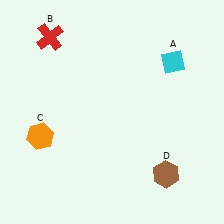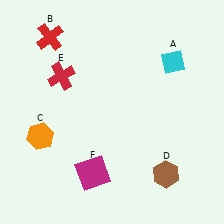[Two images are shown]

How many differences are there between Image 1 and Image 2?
There are 2 differences between the two images.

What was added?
A red cross (E), a magenta square (F) were added in Image 2.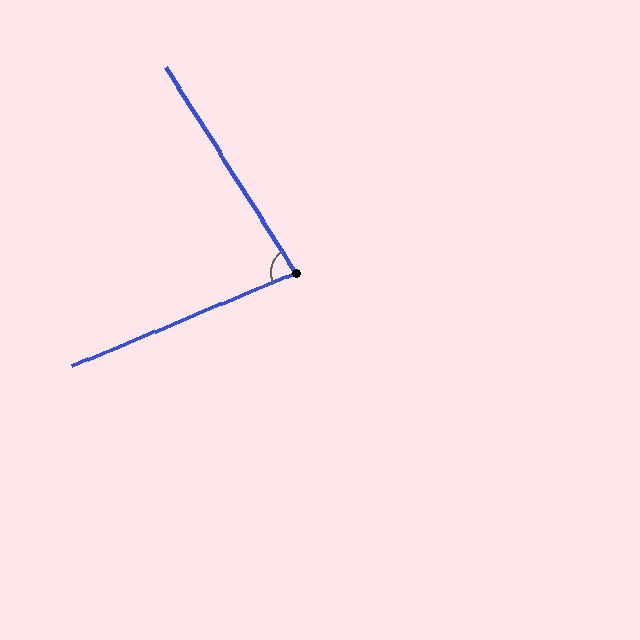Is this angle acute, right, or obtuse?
It is acute.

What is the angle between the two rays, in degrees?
Approximately 80 degrees.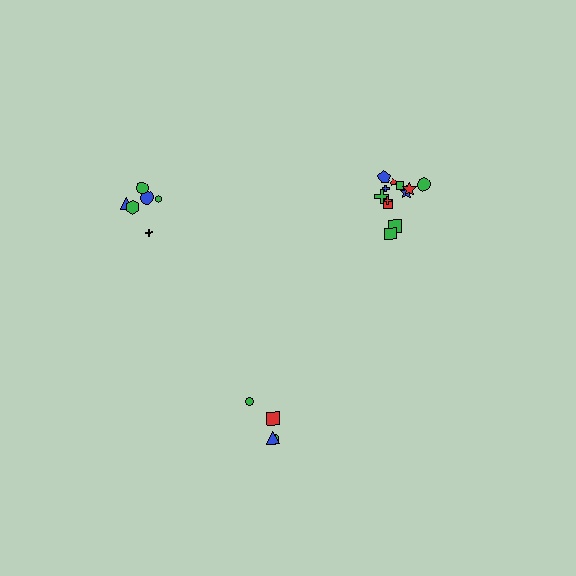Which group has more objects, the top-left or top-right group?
The top-right group.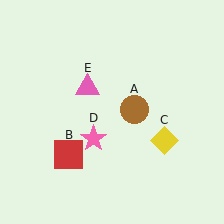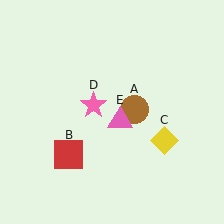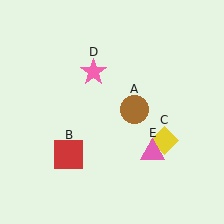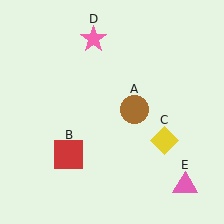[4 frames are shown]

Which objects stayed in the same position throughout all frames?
Brown circle (object A) and red square (object B) and yellow diamond (object C) remained stationary.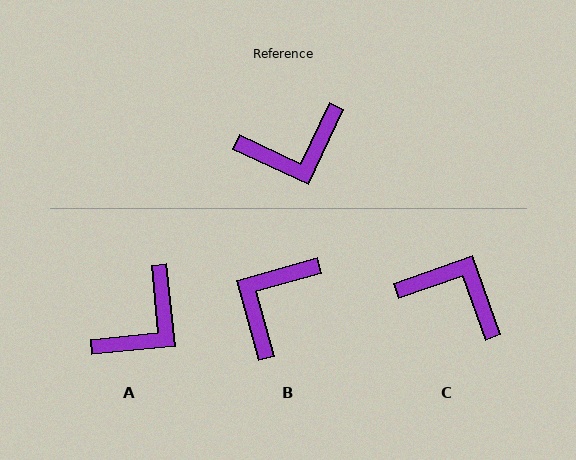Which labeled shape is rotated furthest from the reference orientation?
B, about 139 degrees away.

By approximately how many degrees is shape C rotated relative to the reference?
Approximately 134 degrees counter-clockwise.